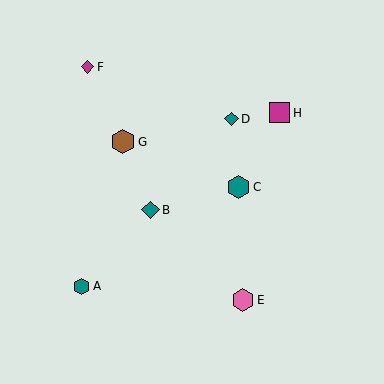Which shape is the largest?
The brown hexagon (labeled G) is the largest.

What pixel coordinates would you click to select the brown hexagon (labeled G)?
Click at (123, 142) to select the brown hexagon G.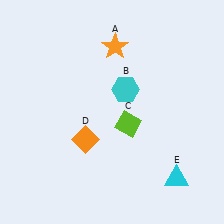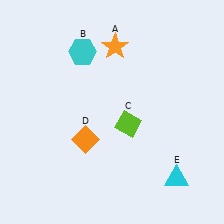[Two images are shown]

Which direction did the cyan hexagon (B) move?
The cyan hexagon (B) moved left.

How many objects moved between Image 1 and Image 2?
1 object moved between the two images.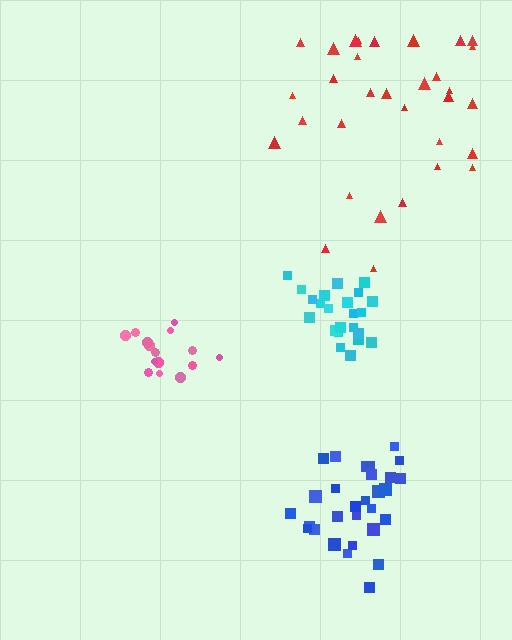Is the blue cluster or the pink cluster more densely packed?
Blue.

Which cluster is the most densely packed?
Cyan.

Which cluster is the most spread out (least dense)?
Red.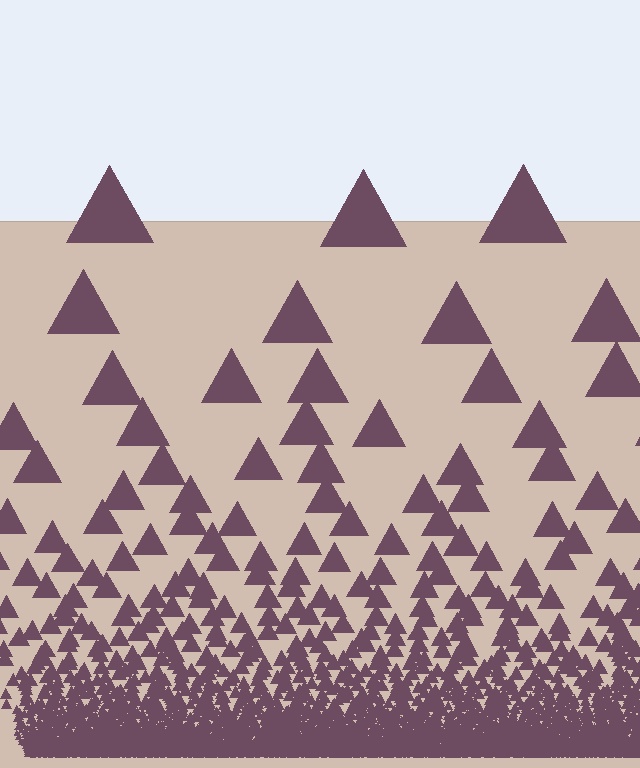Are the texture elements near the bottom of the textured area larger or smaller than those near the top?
Smaller. The gradient is inverted — elements near the bottom are smaller and denser.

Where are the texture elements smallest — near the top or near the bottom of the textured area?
Near the bottom.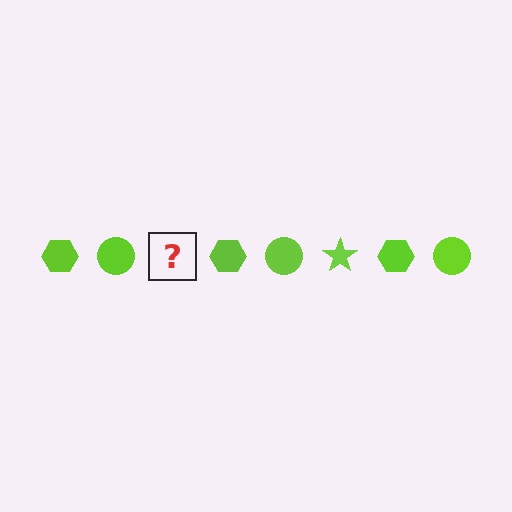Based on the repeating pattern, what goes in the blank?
The blank should be a lime star.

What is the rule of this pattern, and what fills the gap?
The rule is that the pattern cycles through hexagon, circle, star shapes in lime. The gap should be filled with a lime star.